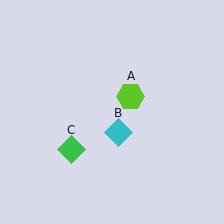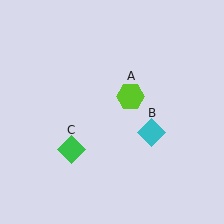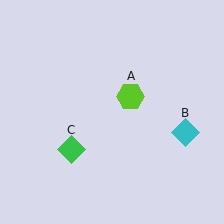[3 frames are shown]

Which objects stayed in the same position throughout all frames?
Lime hexagon (object A) and green diamond (object C) remained stationary.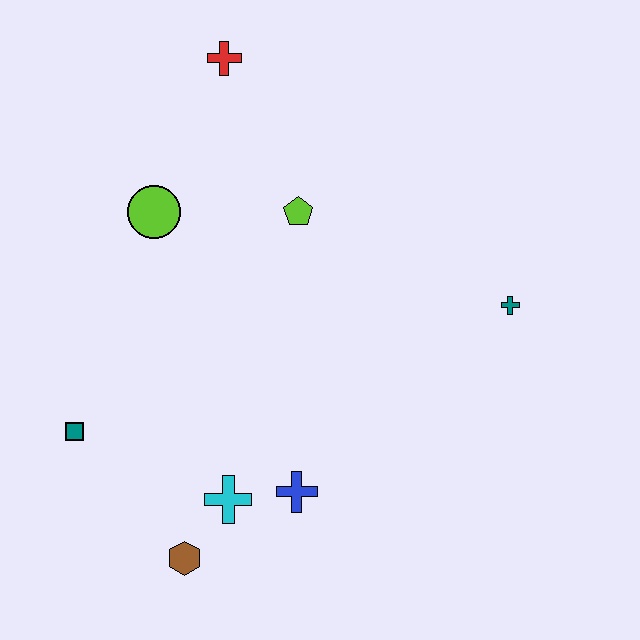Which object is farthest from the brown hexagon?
The red cross is farthest from the brown hexagon.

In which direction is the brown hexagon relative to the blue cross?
The brown hexagon is to the left of the blue cross.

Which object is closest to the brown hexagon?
The cyan cross is closest to the brown hexagon.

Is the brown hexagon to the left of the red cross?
Yes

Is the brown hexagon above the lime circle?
No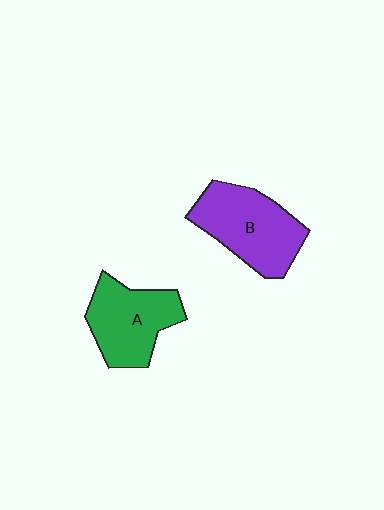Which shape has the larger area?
Shape B (purple).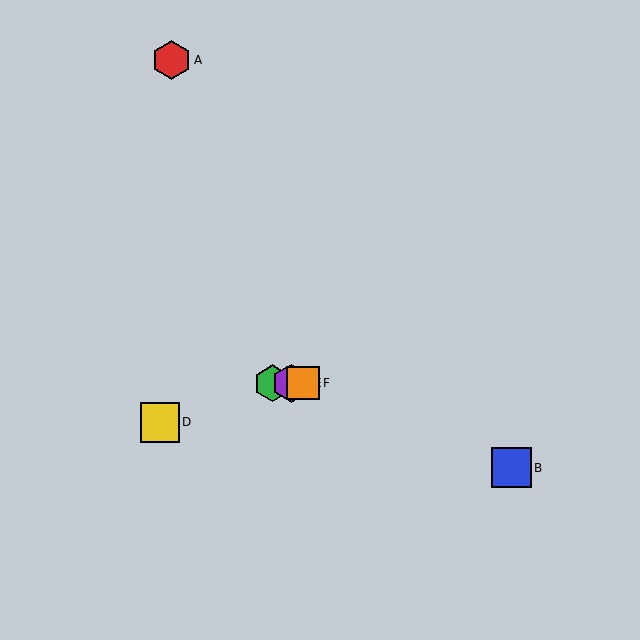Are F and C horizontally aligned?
Yes, both are at y≈383.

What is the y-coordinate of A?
Object A is at y≈60.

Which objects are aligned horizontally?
Objects C, E, F are aligned horizontally.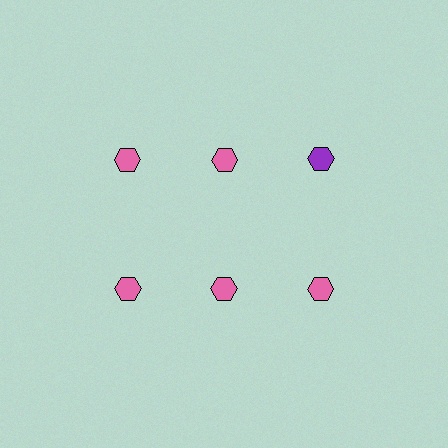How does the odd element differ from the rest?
It has a different color: purple instead of pink.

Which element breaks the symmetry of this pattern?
The purple hexagon in the top row, center column breaks the symmetry. All other shapes are pink hexagons.